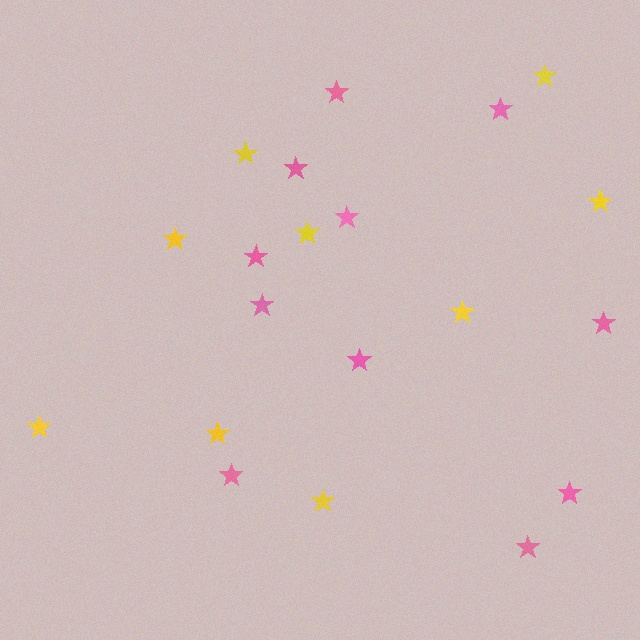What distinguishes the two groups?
There are 2 groups: one group of yellow stars (9) and one group of pink stars (11).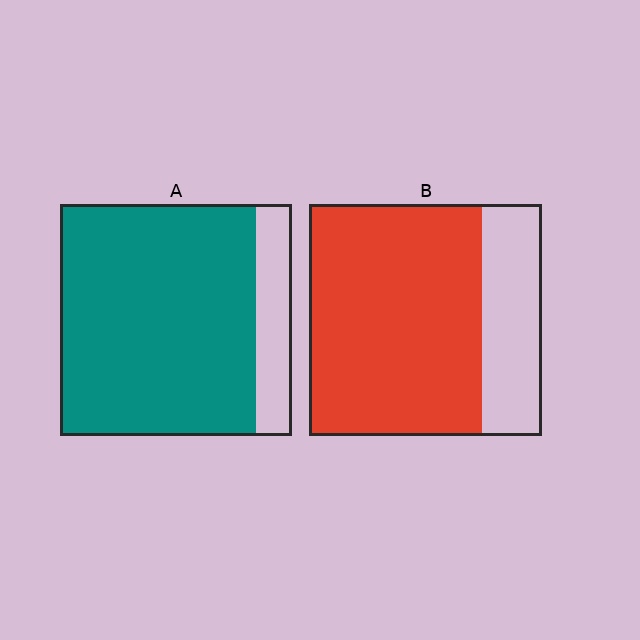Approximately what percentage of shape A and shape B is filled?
A is approximately 85% and B is approximately 75%.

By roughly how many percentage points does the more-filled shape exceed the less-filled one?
By roughly 10 percentage points (A over B).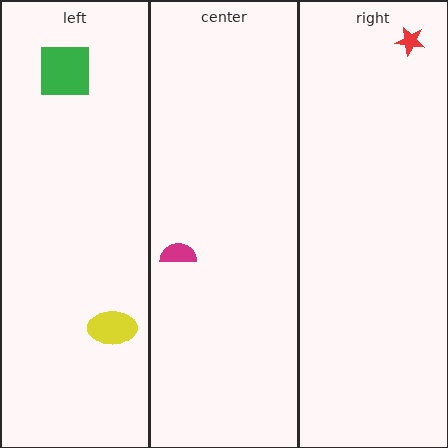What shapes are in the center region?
The magenta semicircle.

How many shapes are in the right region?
1.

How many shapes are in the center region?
1.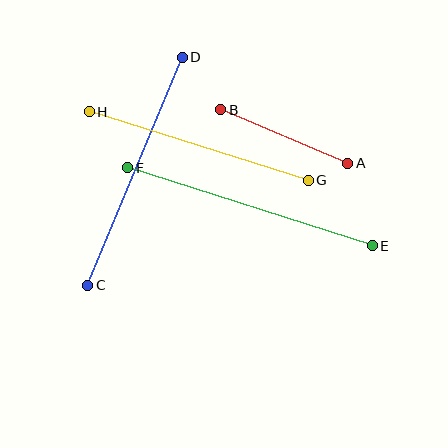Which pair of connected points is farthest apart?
Points E and F are farthest apart.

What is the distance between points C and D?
The distance is approximately 247 pixels.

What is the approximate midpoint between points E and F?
The midpoint is at approximately (250, 207) pixels.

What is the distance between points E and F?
The distance is approximately 256 pixels.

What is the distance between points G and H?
The distance is approximately 229 pixels.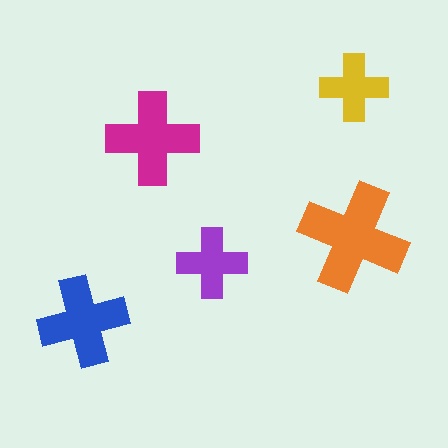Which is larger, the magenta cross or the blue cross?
The magenta one.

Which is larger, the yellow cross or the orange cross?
The orange one.